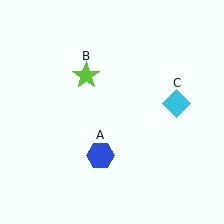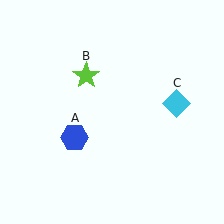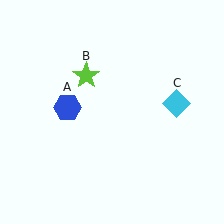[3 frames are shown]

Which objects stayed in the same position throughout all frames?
Lime star (object B) and cyan diamond (object C) remained stationary.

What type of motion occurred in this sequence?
The blue hexagon (object A) rotated clockwise around the center of the scene.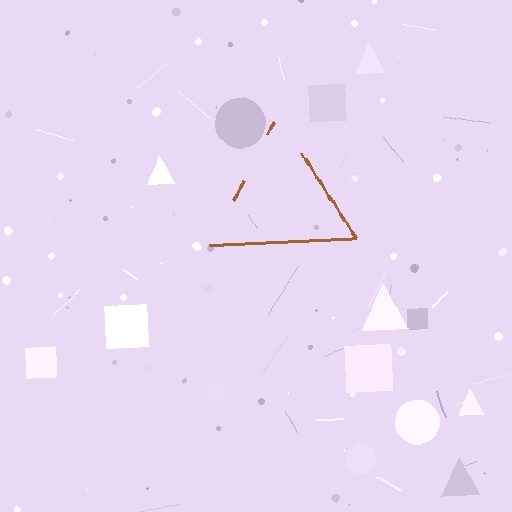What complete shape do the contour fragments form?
The contour fragments form a triangle.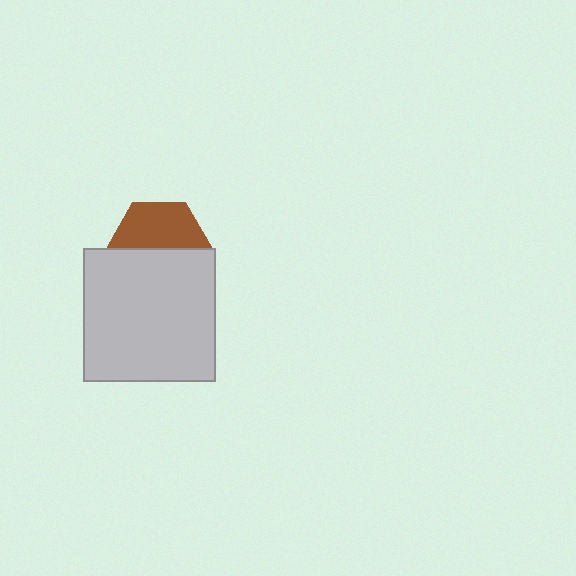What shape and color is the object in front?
The object in front is a light gray square.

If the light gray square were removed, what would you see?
You would see the complete brown hexagon.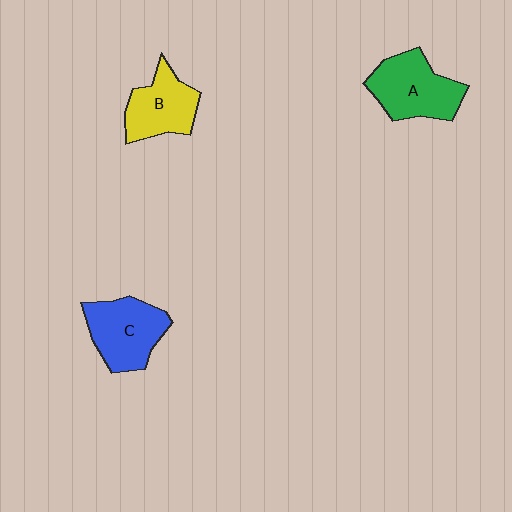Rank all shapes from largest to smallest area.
From largest to smallest: A (green), C (blue), B (yellow).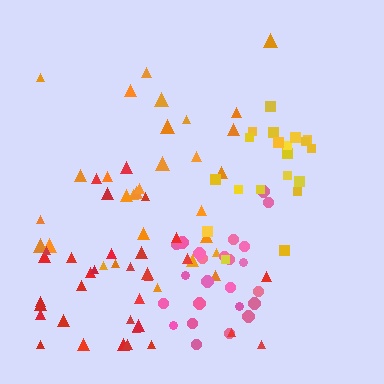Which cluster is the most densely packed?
Yellow.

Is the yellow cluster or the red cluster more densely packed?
Yellow.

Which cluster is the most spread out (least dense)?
Orange.